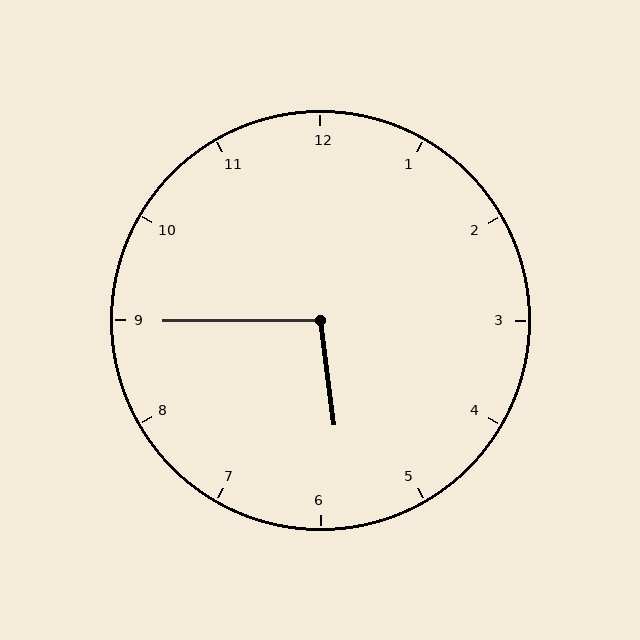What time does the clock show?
5:45.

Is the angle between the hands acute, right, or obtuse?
It is obtuse.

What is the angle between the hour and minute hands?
Approximately 98 degrees.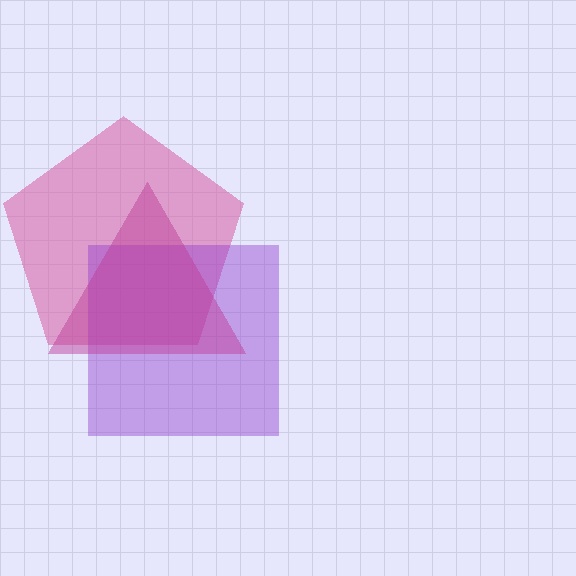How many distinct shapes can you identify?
There are 3 distinct shapes: a pink pentagon, a purple square, a magenta triangle.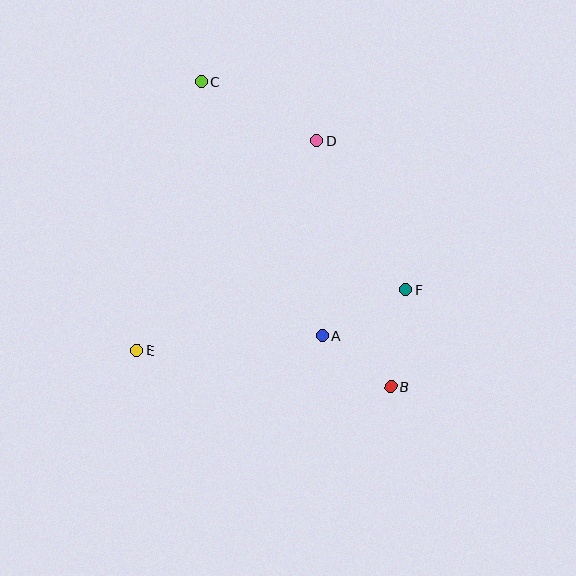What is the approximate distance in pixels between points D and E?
The distance between D and E is approximately 276 pixels.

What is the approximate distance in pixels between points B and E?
The distance between B and E is approximately 256 pixels.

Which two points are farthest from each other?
Points B and C are farthest from each other.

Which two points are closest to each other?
Points A and B are closest to each other.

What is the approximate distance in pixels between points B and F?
The distance between B and F is approximately 98 pixels.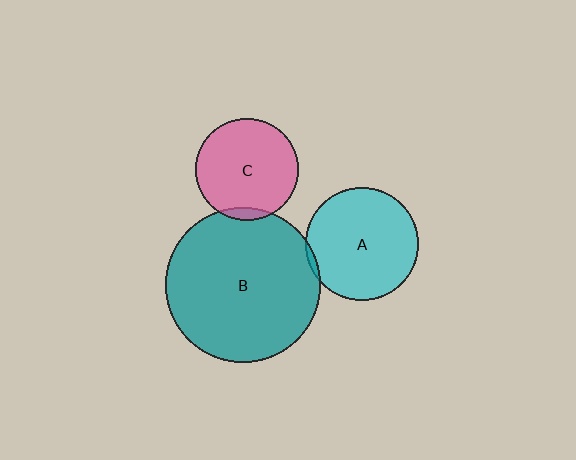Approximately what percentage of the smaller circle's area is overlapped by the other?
Approximately 5%.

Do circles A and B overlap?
Yes.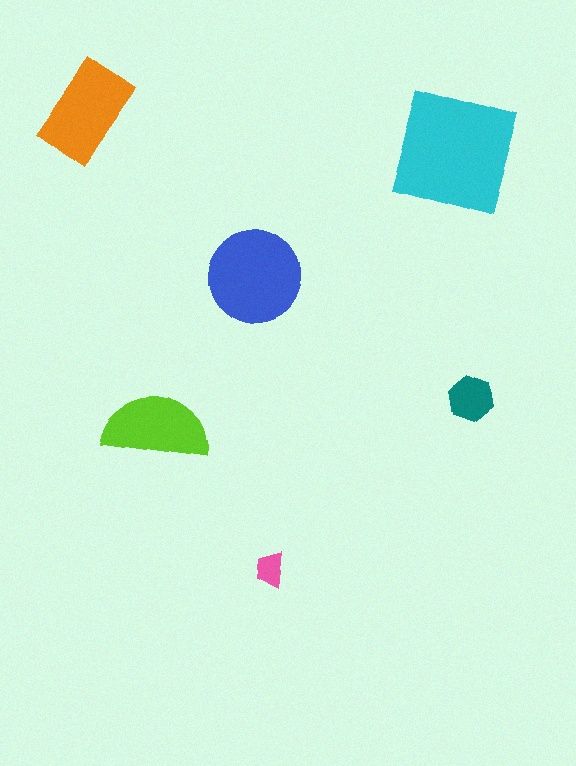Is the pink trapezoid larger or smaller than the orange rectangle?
Smaller.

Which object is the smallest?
The pink trapezoid.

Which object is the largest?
The cyan square.